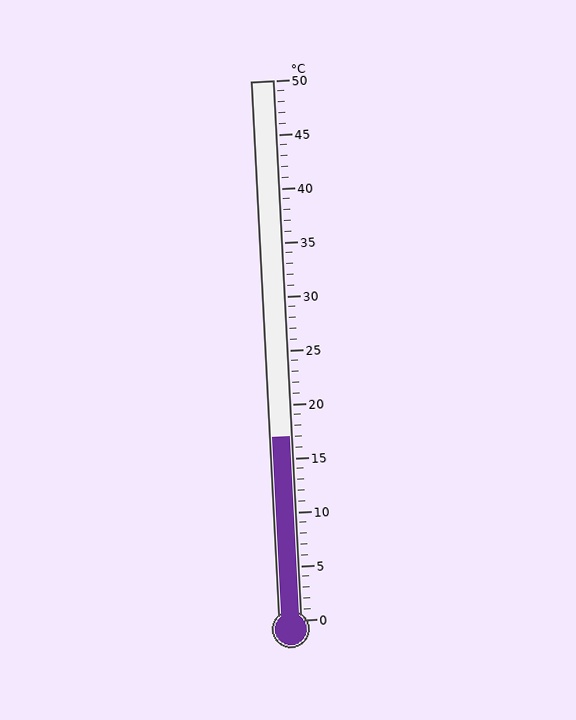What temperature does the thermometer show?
The thermometer shows approximately 17°C.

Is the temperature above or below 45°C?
The temperature is below 45°C.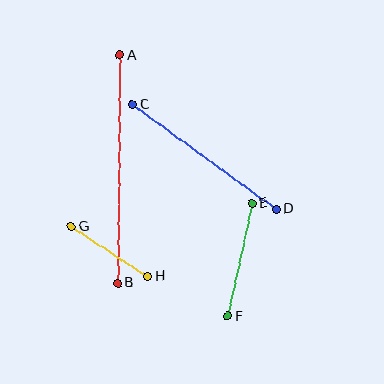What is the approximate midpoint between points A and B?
The midpoint is at approximately (119, 169) pixels.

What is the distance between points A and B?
The distance is approximately 228 pixels.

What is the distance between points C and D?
The distance is approximately 177 pixels.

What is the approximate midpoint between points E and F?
The midpoint is at approximately (240, 260) pixels.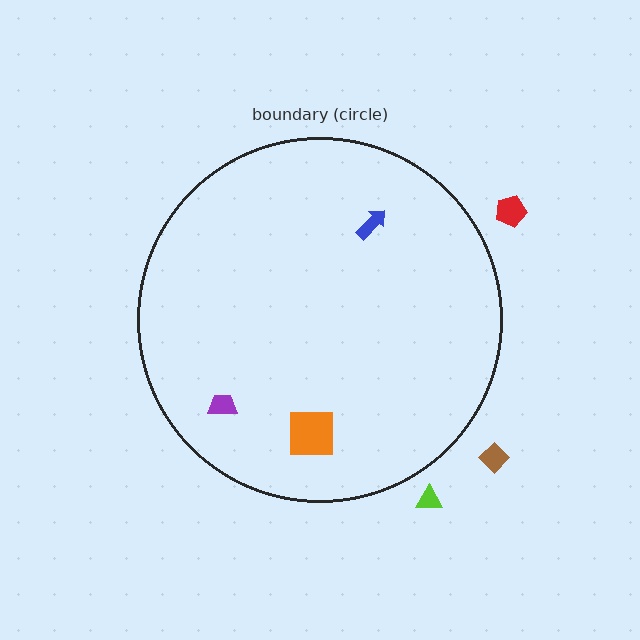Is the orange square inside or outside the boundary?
Inside.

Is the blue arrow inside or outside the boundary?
Inside.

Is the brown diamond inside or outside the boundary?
Outside.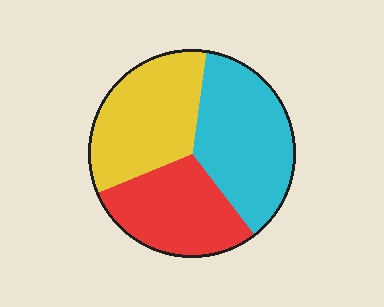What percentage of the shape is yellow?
Yellow covers roughly 35% of the shape.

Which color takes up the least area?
Red, at roughly 30%.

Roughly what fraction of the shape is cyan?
Cyan covers about 35% of the shape.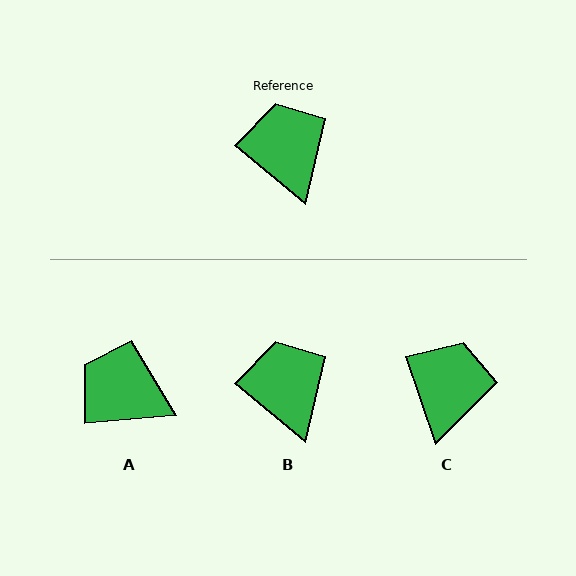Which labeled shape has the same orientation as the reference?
B.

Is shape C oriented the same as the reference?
No, it is off by about 32 degrees.